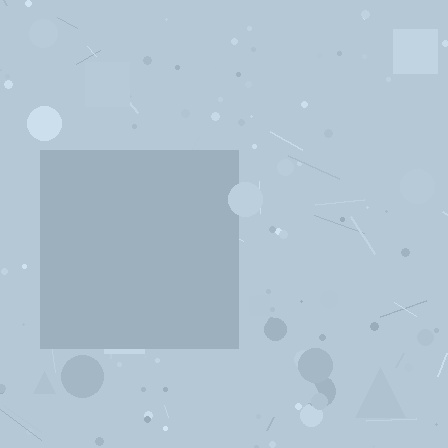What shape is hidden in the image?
A square is hidden in the image.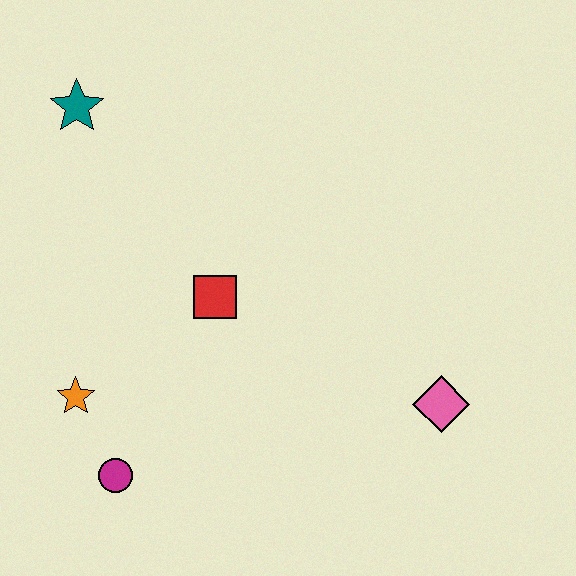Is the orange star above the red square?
No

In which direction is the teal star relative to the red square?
The teal star is above the red square.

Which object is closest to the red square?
The orange star is closest to the red square.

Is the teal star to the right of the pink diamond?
No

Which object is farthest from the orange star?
The pink diamond is farthest from the orange star.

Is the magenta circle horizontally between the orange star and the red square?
Yes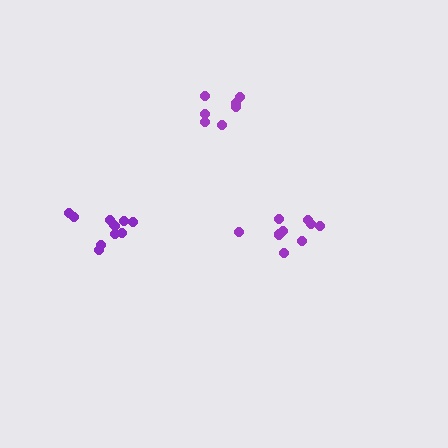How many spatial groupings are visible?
There are 3 spatial groupings.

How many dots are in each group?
Group 1: 10 dots, Group 2: 11 dots, Group 3: 7 dots (28 total).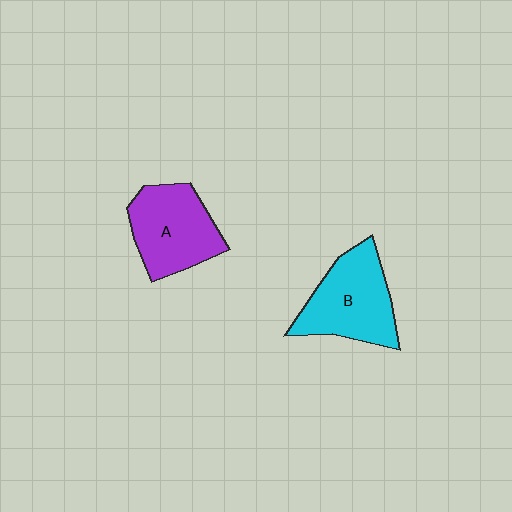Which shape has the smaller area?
Shape A (purple).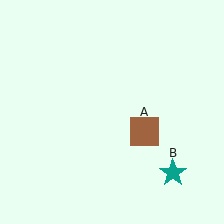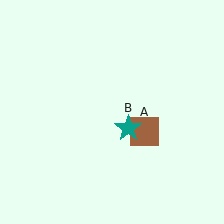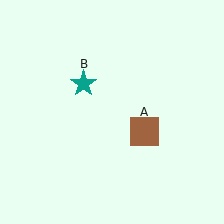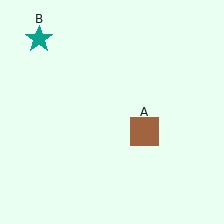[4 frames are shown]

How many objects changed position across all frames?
1 object changed position: teal star (object B).